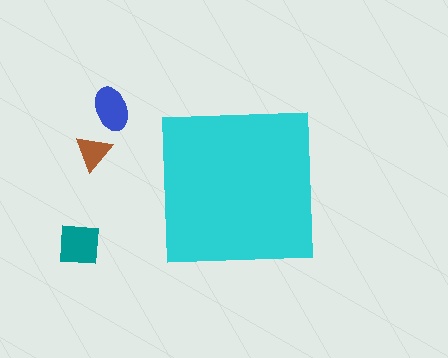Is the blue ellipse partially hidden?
No, the blue ellipse is fully visible.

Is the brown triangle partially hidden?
No, the brown triangle is fully visible.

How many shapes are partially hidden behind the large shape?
0 shapes are partially hidden.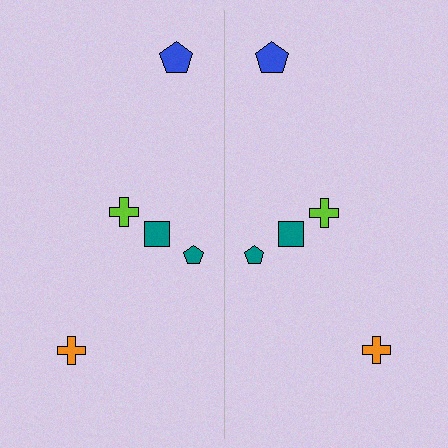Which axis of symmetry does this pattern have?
The pattern has a vertical axis of symmetry running through the center of the image.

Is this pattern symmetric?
Yes, this pattern has bilateral (reflection) symmetry.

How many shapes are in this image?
There are 10 shapes in this image.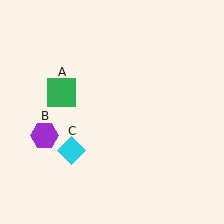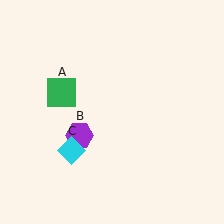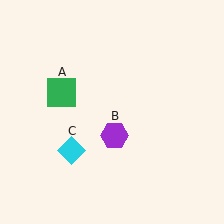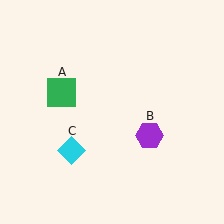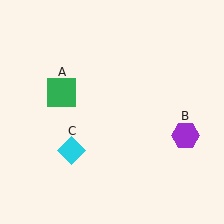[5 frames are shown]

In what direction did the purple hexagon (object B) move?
The purple hexagon (object B) moved right.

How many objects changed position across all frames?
1 object changed position: purple hexagon (object B).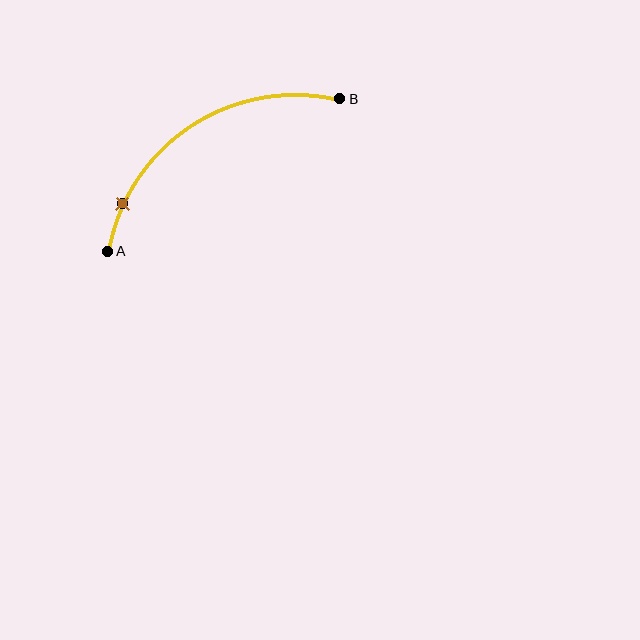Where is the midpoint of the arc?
The arc midpoint is the point on the curve farthest from the straight line joining A and B. It sits above that line.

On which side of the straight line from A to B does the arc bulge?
The arc bulges above the straight line connecting A and B.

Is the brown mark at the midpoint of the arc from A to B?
No. The brown mark lies on the arc but is closer to endpoint A. The arc midpoint would be at the point on the curve equidistant along the arc from both A and B.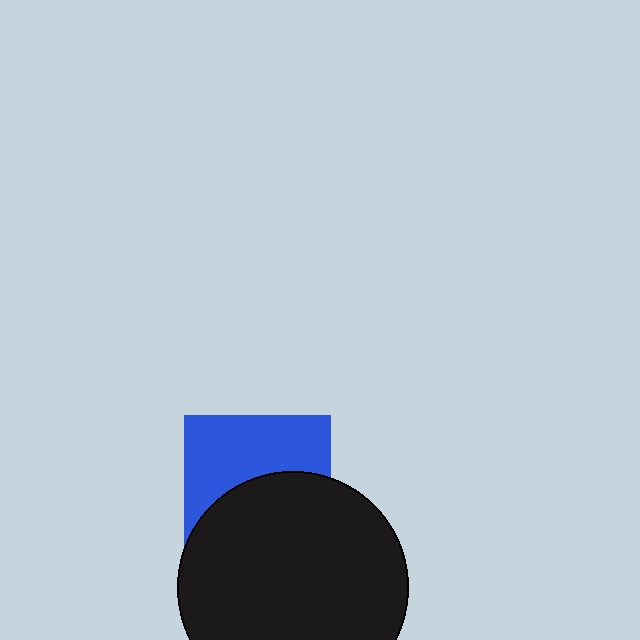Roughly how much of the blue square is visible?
About half of it is visible (roughly 49%).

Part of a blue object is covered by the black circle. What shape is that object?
It is a square.